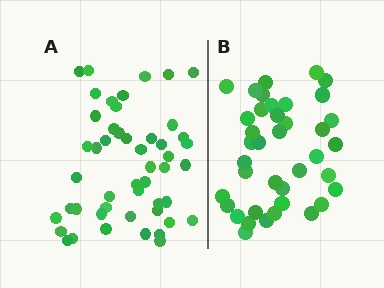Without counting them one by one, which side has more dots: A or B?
Region A (the left region) has more dots.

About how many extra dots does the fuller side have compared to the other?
Region A has roughly 10 or so more dots than region B.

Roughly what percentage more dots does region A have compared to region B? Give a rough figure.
About 25% more.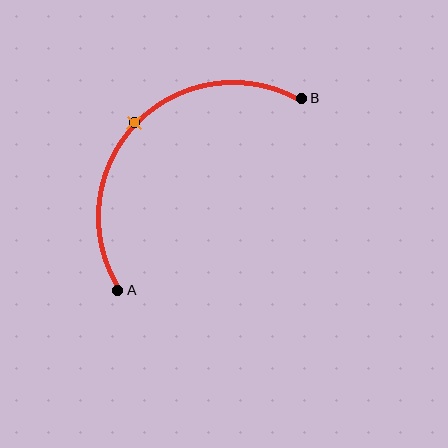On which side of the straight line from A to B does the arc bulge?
The arc bulges above and to the left of the straight line connecting A and B.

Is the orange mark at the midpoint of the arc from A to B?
Yes. The orange mark lies on the arc at equal arc-length from both A and B — it is the arc midpoint.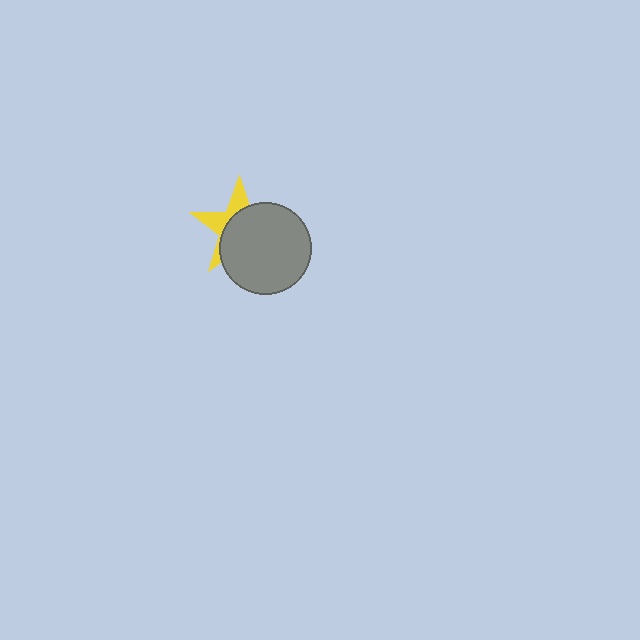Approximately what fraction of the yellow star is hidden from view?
Roughly 65% of the yellow star is hidden behind the gray circle.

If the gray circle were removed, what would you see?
You would see the complete yellow star.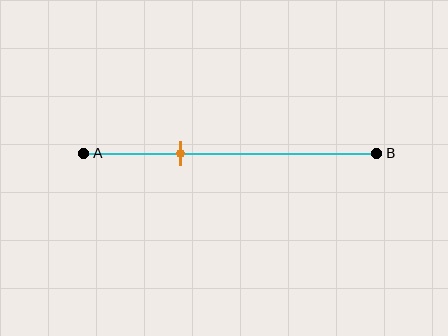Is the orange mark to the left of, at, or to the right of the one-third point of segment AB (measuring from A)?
The orange mark is approximately at the one-third point of segment AB.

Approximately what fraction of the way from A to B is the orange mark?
The orange mark is approximately 35% of the way from A to B.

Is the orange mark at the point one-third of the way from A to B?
Yes, the mark is approximately at the one-third point.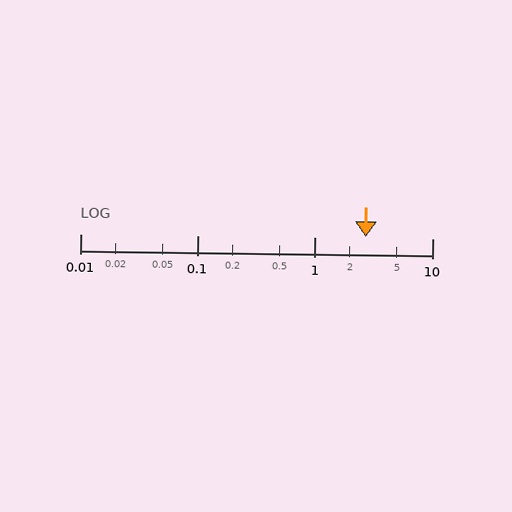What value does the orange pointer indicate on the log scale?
The pointer indicates approximately 2.7.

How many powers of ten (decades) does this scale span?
The scale spans 3 decades, from 0.01 to 10.